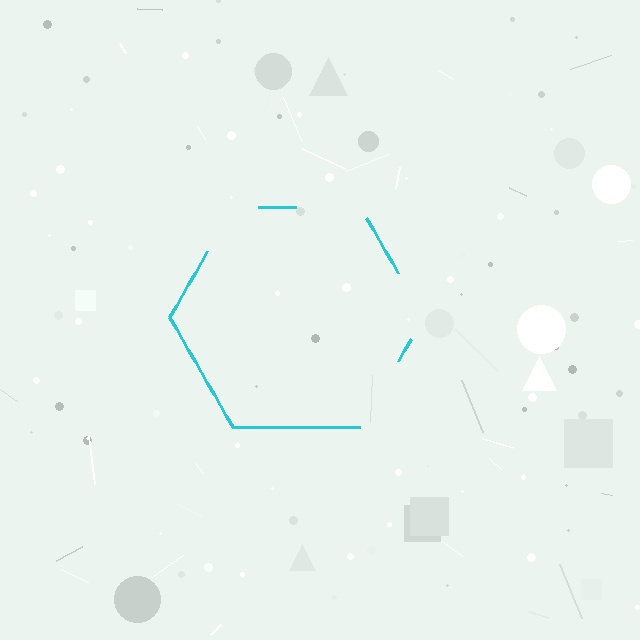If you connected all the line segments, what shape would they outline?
They would outline a hexagon.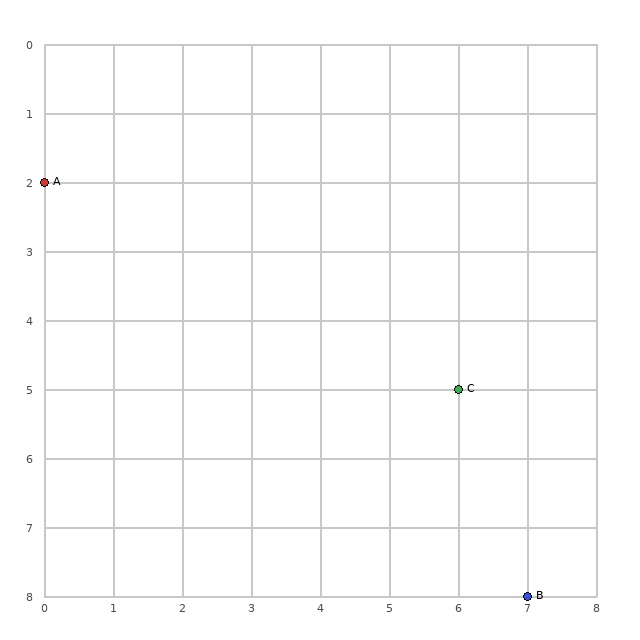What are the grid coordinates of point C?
Point C is at grid coordinates (6, 5).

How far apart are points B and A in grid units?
Points B and A are 7 columns and 6 rows apart (about 9.2 grid units diagonally).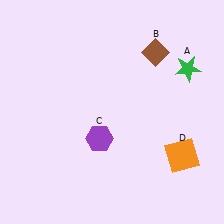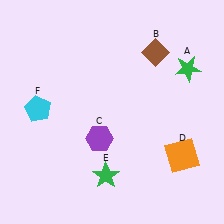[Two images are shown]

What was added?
A green star (E), a cyan pentagon (F) were added in Image 2.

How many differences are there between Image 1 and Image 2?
There are 2 differences between the two images.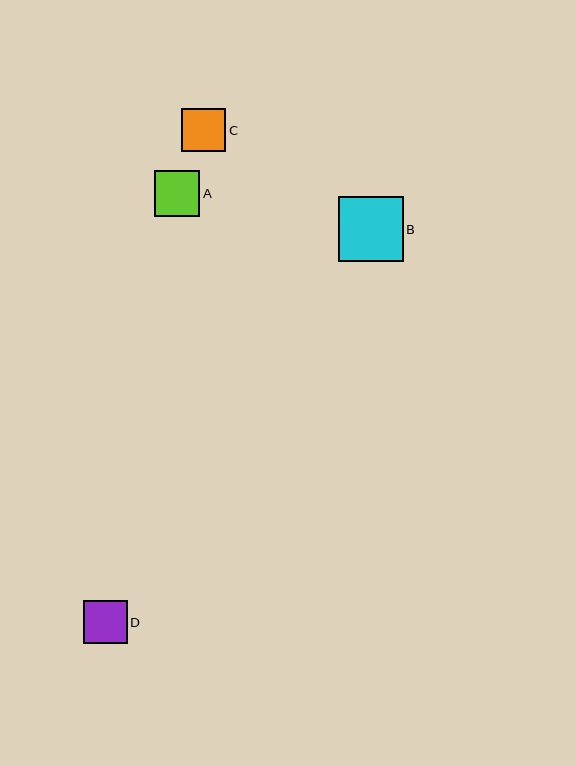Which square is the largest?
Square B is the largest with a size of approximately 64 pixels.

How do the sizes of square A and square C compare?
Square A and square C are approximately the same size.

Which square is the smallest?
Square D is the smallest with a size of approximately 43 pixels.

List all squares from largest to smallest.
From largest to smallest: B, A, C, D.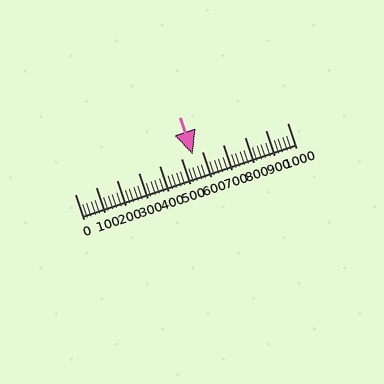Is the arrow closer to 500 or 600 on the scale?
The arrow is closer to 600.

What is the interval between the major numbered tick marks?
The major tick marks are spaced 100 units apart.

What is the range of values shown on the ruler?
The ruler shows values from 0 to 1000.